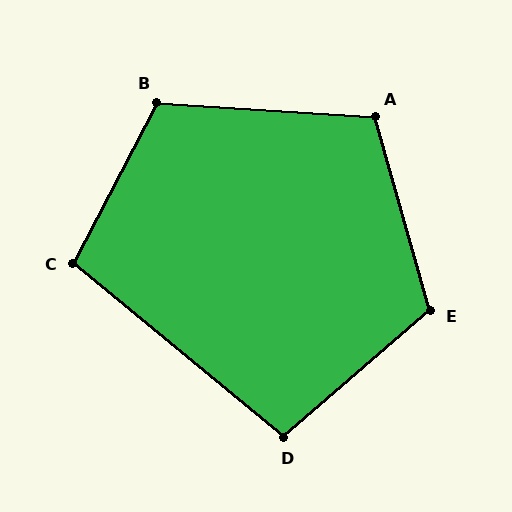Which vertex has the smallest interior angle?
D, at approximately 100 degrees.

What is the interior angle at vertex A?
Approximately 110 degrees (obtuse).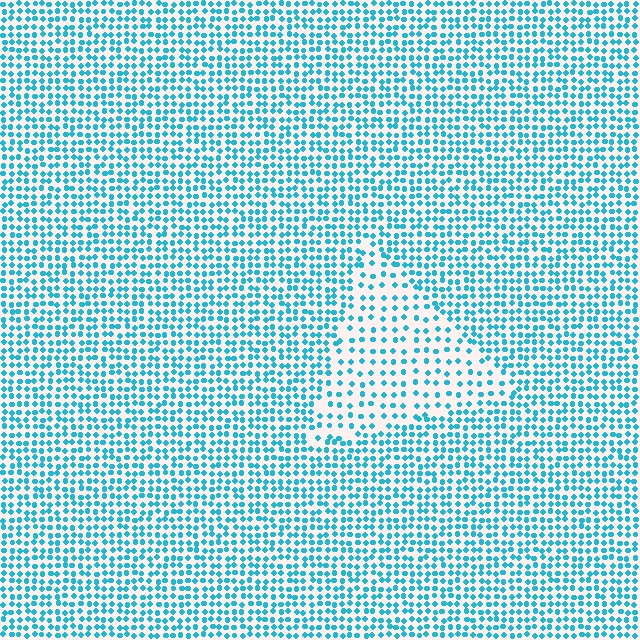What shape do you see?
I see a triangle.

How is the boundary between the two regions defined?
The boundary is defined by a change in element density (approximately 2.0x ratio). All elements are the same color, size, and shape.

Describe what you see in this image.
The image contains small cyan elements arranged at two different densities. A triangle-shaped region is visible where the elements are less densely packed than the surrounding area.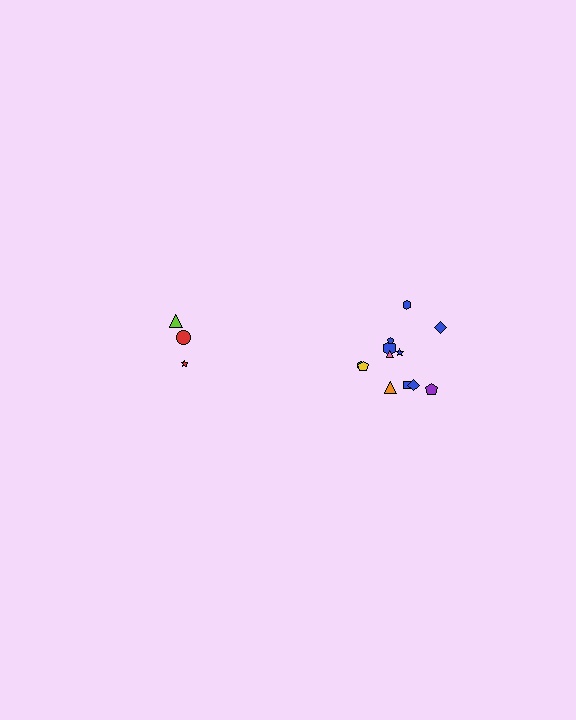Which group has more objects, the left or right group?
The right group.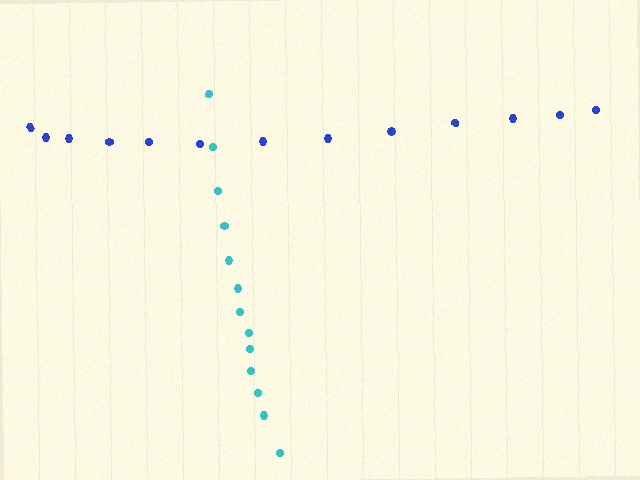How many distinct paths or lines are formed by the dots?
There are 2 distinct paths.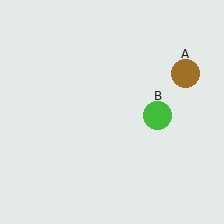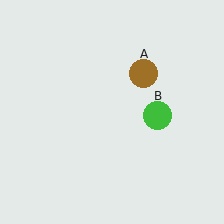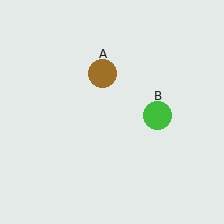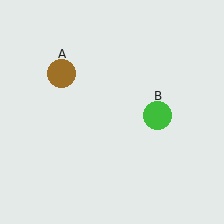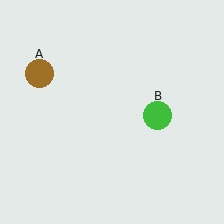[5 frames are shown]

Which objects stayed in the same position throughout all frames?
Green circle (object B) remained stationary.